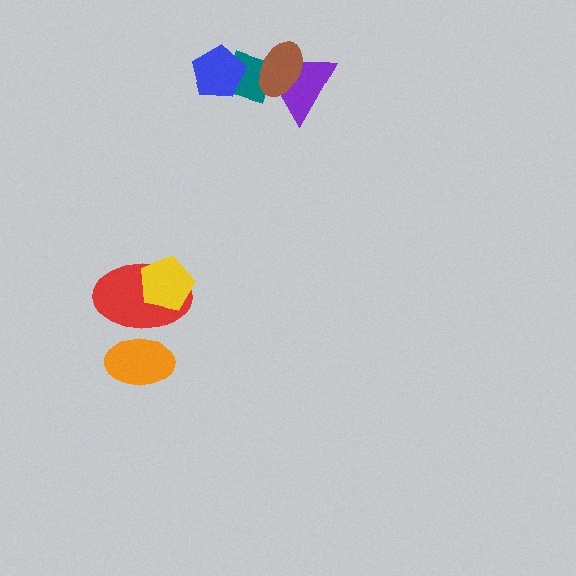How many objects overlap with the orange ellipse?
1 object overlaps with the orange ellipse.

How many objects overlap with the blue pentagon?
1 object overlaps with the blue pentagon.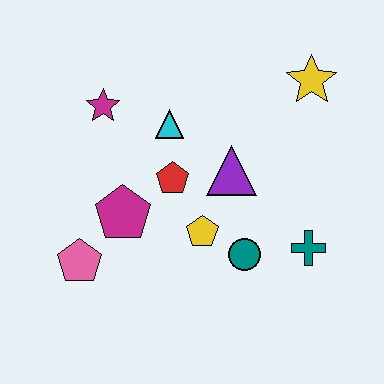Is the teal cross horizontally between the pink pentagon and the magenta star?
No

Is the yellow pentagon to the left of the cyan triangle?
No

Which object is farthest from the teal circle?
The magenta star is farthest from the teal circle.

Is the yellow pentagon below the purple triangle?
Yes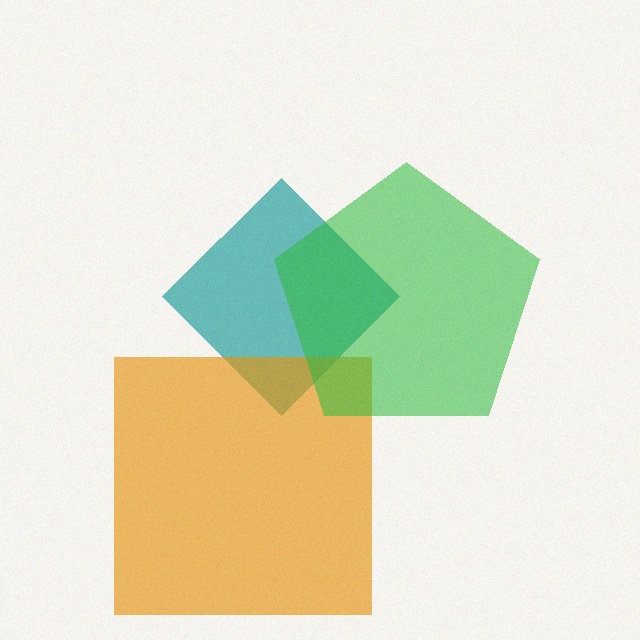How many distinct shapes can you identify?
There are 3 distinct shapes: a teal diamond, an orange square, a green pentagon.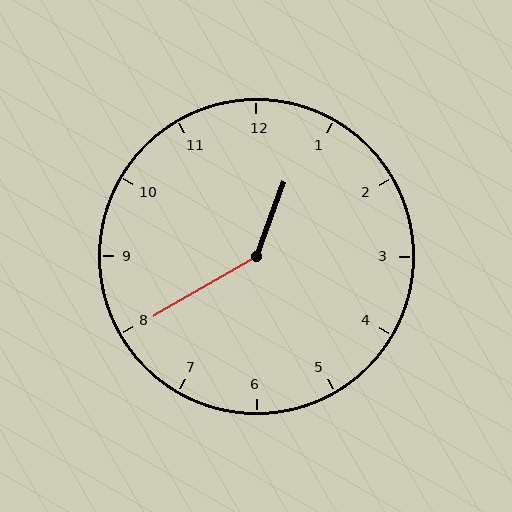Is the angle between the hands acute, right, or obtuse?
It is obtuse.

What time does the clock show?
12:40.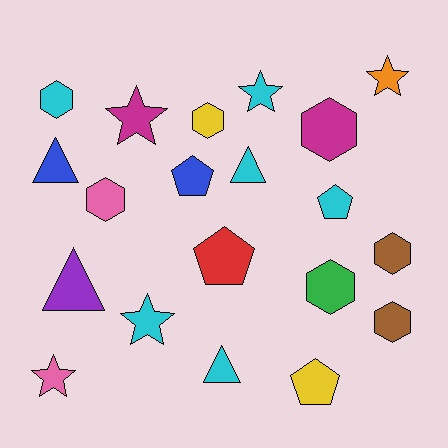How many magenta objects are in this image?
There are 2 magenta objects.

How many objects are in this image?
There are 20 objects.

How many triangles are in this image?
There are 4 triangles.